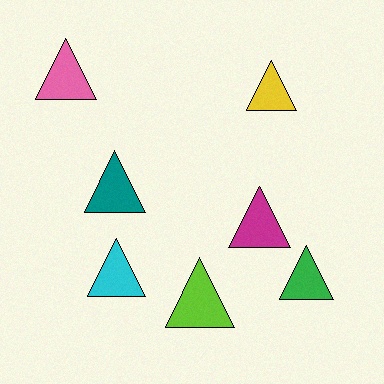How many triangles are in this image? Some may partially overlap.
There are 7 triangles.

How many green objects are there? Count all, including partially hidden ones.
There is 1 green object.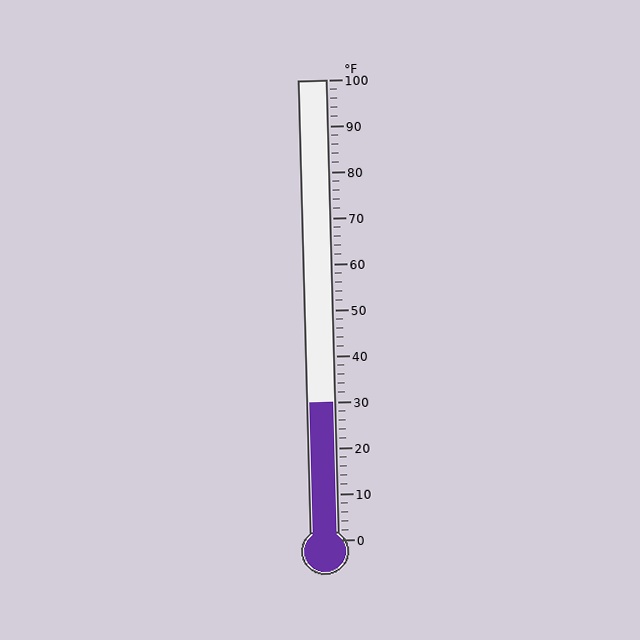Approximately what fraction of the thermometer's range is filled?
The thermometer is filled to approximately 30% of its range.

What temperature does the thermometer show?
The thermometer shows approximately 30°F.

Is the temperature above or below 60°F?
The temperature is below 60°F.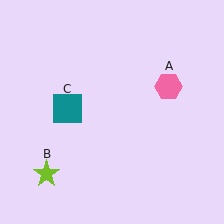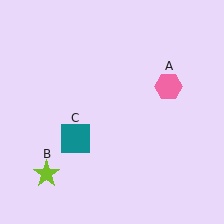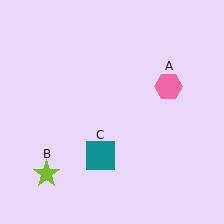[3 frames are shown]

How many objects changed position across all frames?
1 object changed position: teal square (object C).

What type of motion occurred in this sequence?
The teal square (object C) rotated counterclockwise around the center of the scene.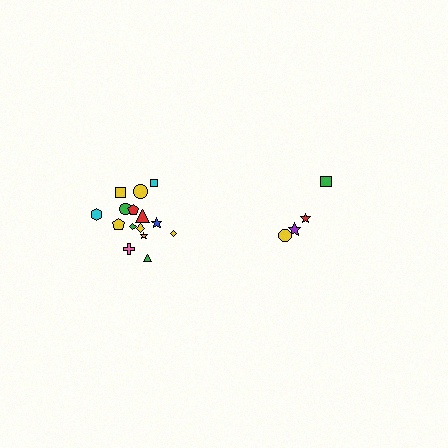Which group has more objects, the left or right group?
The left group.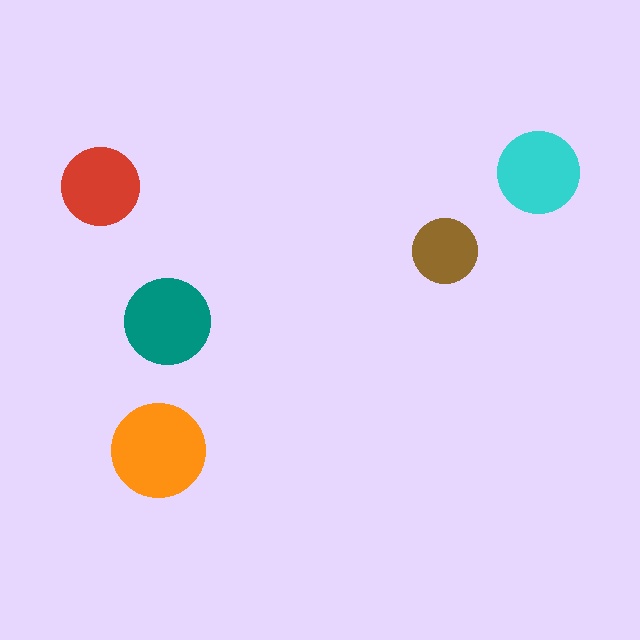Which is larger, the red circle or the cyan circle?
The cyan one.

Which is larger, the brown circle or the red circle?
The red one.